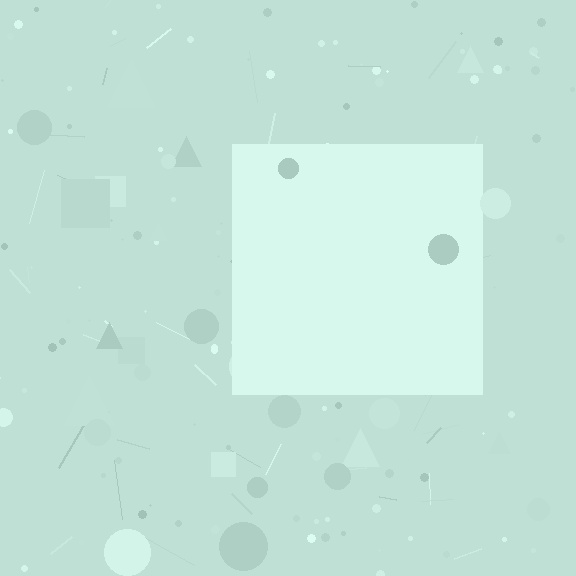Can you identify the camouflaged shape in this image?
The camouflaged shape is a square.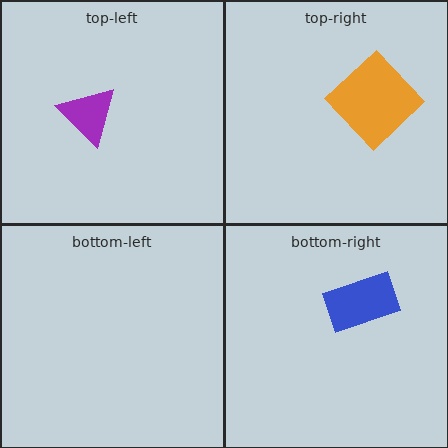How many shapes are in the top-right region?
1.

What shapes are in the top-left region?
The purple triangle.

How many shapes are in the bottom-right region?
1.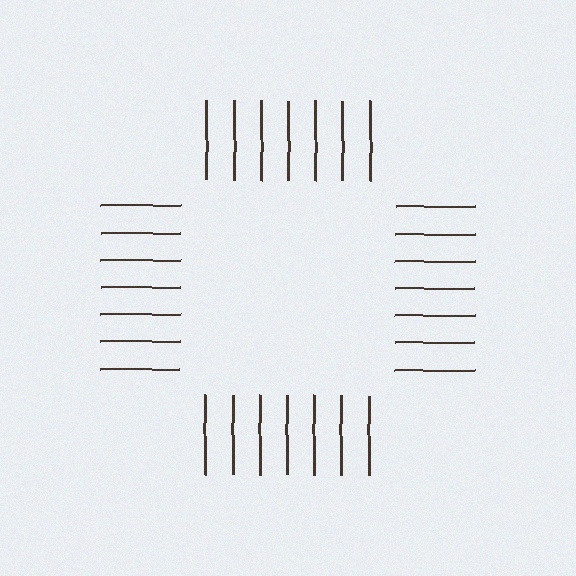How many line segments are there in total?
28 — 7 along each of the 4 edges.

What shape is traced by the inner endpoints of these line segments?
An illusory square — the line segments terminate on its edges but no continuous stroke is drawn.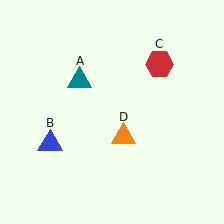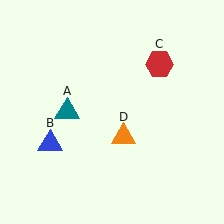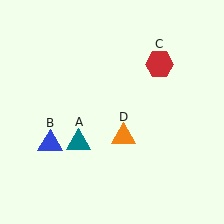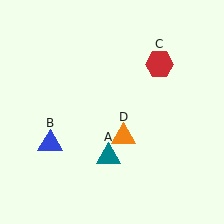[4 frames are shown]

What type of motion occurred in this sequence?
The teal triangle (object A) rotated counterclockwise around the center of the scene.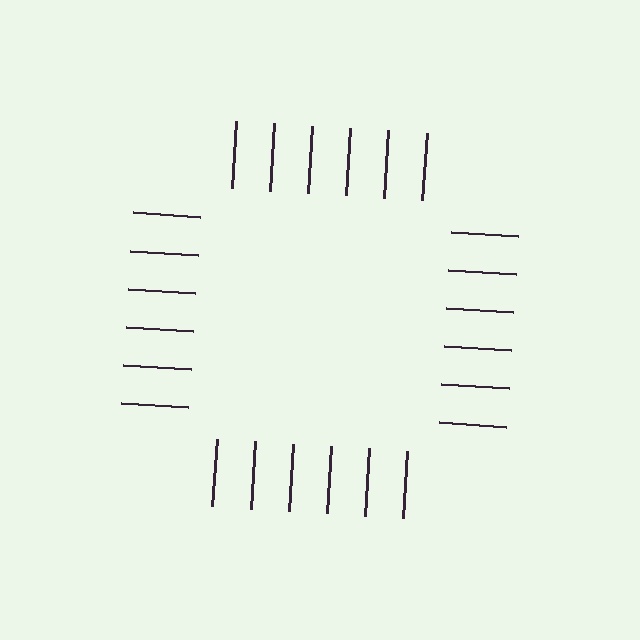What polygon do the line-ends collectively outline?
An illusory square — the line segments terminate on its edges but no continuous stroke is drawn.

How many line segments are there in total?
24 — 6 along each of the 4 edges.